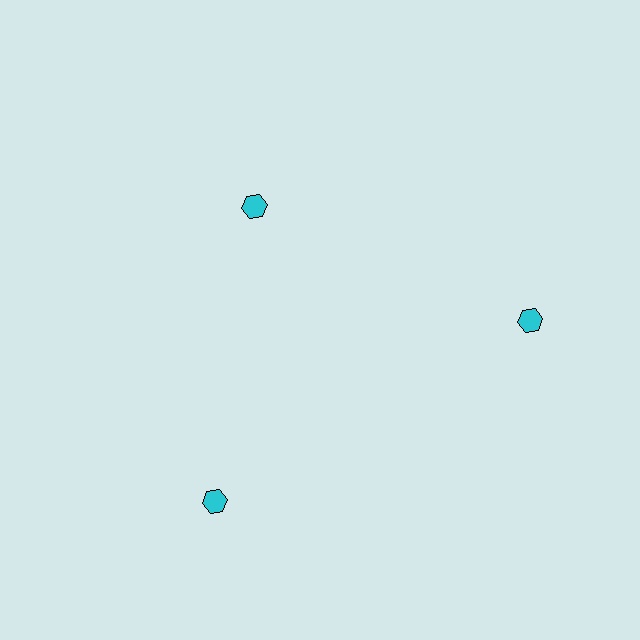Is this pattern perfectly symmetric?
No. The 3 cyan hexagons are arranged in a ring, but one element near the 11 o'clock position is pulled inward toward the center, breaking the 3-fold rotational symmetry.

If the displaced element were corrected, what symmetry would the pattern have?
It would have 3-fold rotational symmetry — the pattern would map onto itself every 120 degrees.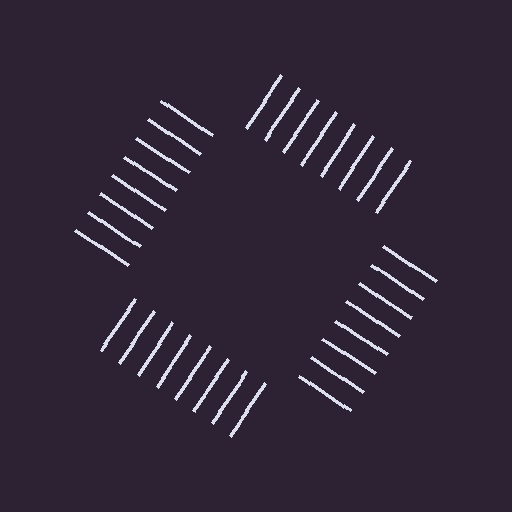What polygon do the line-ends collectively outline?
An illusory square — the line segments terminate on its edges but no continuous stroke is drawn.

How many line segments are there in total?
32 — 8 along each of the 4 edges.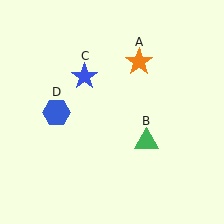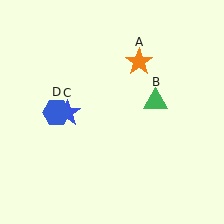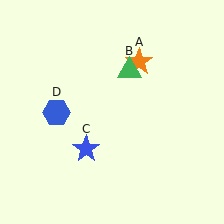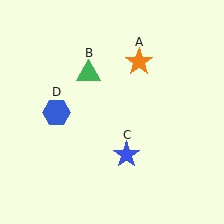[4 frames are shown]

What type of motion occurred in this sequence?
The green triangle (object B), blue star (object C) rotated counterclockwise around the center of the scene.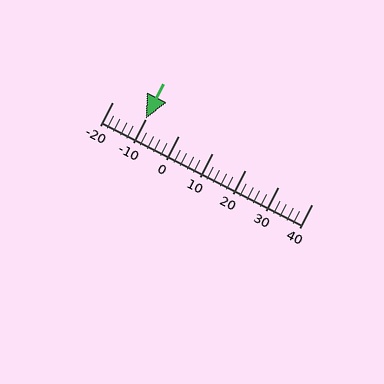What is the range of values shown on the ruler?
The ruler shows values from -20 to 40.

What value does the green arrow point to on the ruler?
The green arrow points to approximately -10.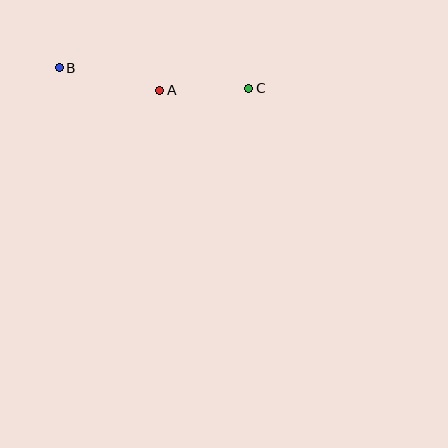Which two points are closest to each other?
Points A and C are closest to each other.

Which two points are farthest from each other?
Points B and C are farthest from each other.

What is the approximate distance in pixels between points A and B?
The distance between A and B is approximately 103 pixels.